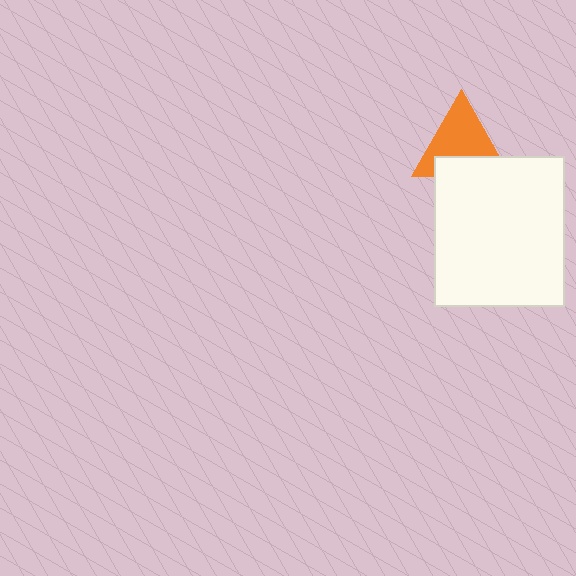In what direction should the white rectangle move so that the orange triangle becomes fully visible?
The white rectangle should move down. That is the shortest direction to clear the overlap and leave the orange triangle fully visible.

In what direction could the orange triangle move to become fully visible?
The orange triangle could move up. That would shift it out from behind the white rectangle entirely.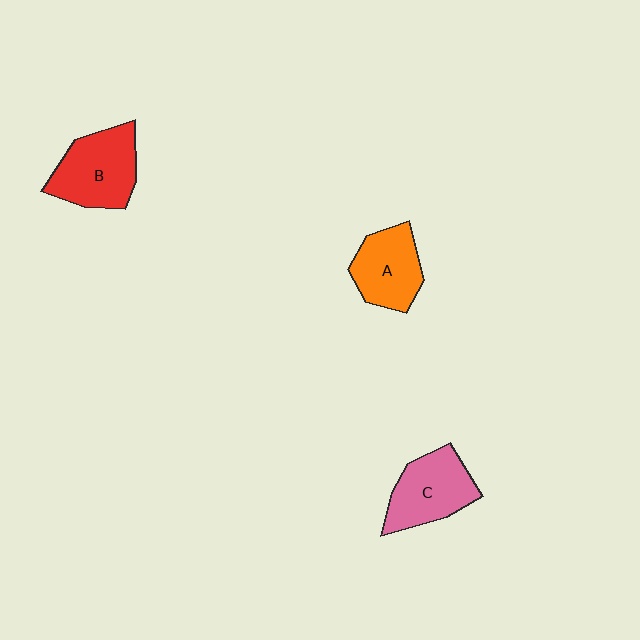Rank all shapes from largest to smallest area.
From largest to smallest: B (red), C (pink), A (orange).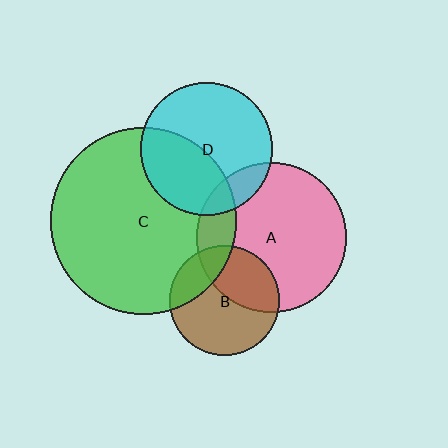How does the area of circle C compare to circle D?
Approximately 2.0 times.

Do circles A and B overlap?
Yes.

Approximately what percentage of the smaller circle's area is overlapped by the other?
Approximately 40%.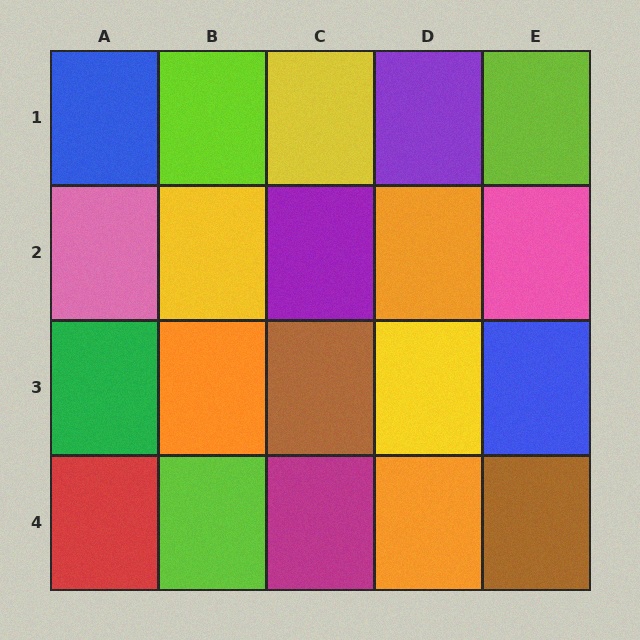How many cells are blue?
2 cells are blue.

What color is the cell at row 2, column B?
Yellow.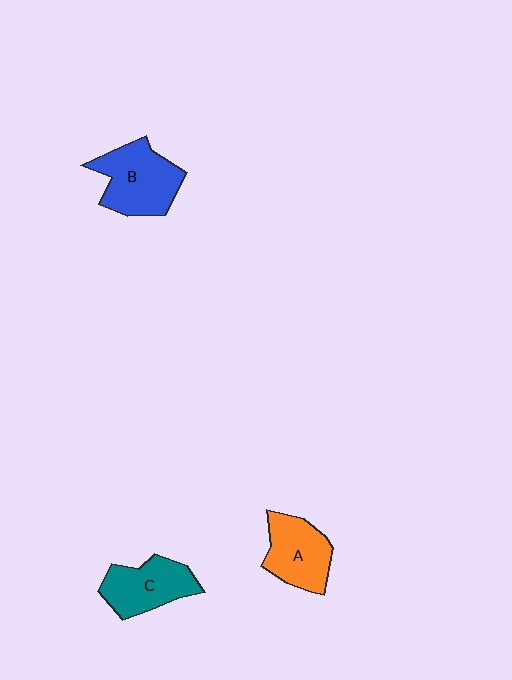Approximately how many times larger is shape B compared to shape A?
Approximately 1.2 times.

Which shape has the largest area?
Shape B (blue).